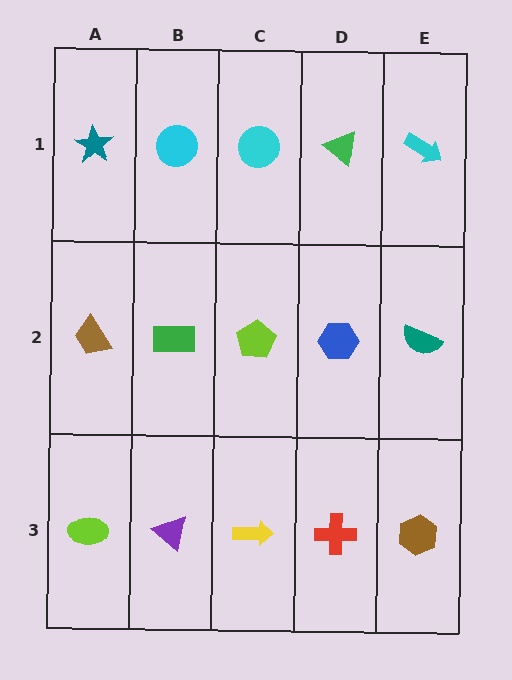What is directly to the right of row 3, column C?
A red cross.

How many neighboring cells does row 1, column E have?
2.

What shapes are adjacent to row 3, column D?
A blue hexagon (row 2, column D), a yellow arrow (row 3, column C), a brown hexagon (row 3, column E).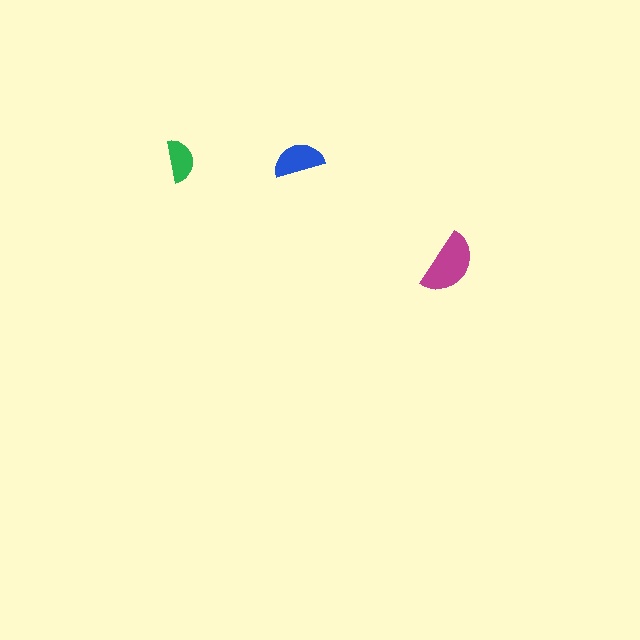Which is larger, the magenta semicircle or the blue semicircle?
The magenta one.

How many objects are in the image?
There are 3 objects in the image.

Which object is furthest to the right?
The magenta semicircle is rightmost.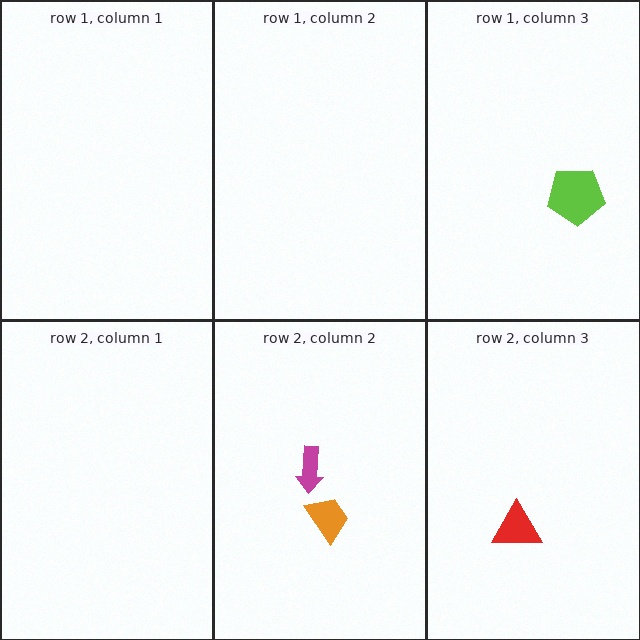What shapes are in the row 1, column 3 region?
The lime pentagon.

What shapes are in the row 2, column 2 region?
The orange trapezoid, the magenta arrow.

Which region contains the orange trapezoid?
The row 2, column 2 region.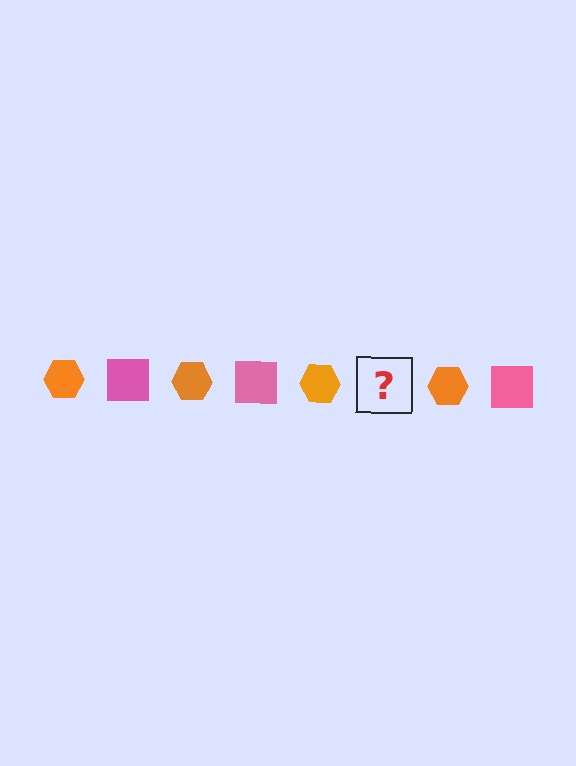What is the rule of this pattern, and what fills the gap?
The rule is that the pattern alternates between orange hexagon and pink square. The gap should be filled with a pink square.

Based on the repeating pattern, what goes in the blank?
The blank should be a pink square.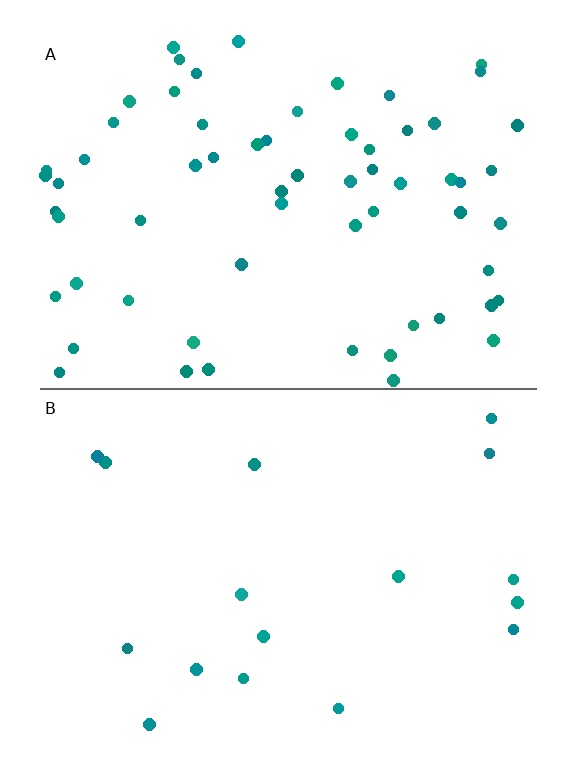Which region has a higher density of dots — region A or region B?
A (the top).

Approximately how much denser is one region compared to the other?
Approximately 3.6× — region A over region B.